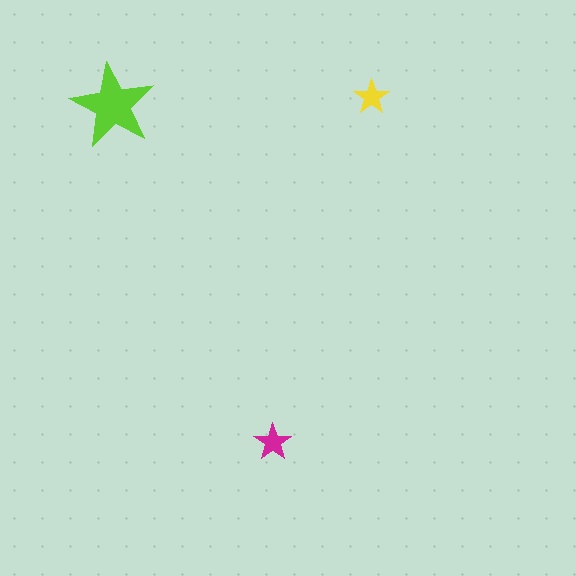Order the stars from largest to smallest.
the lime one, the magenta one, the yellow one.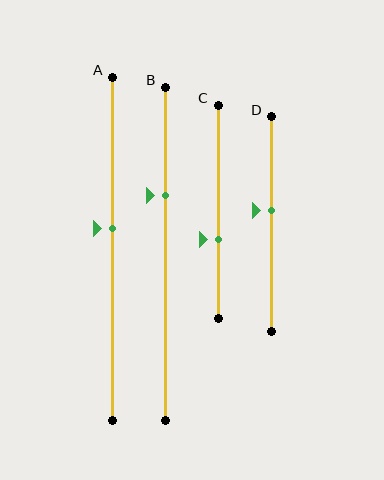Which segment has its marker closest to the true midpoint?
Segment A has its marker closest to the true midpoint.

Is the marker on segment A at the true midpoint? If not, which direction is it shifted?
No, the marker on segment A is shifted upward by about 6% of the segment length.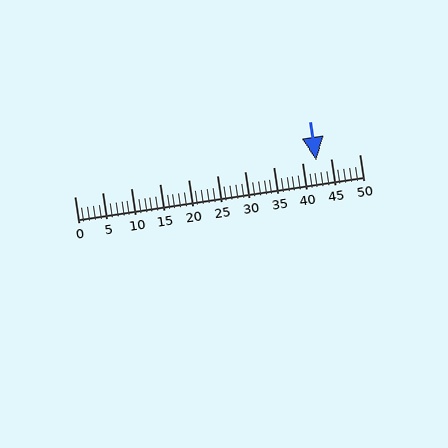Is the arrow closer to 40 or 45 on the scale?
The arrow is closer to 40.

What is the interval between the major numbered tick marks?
The major tick marks are spaced 5 units apart.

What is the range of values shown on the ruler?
The ruler shows values from 0 to 50.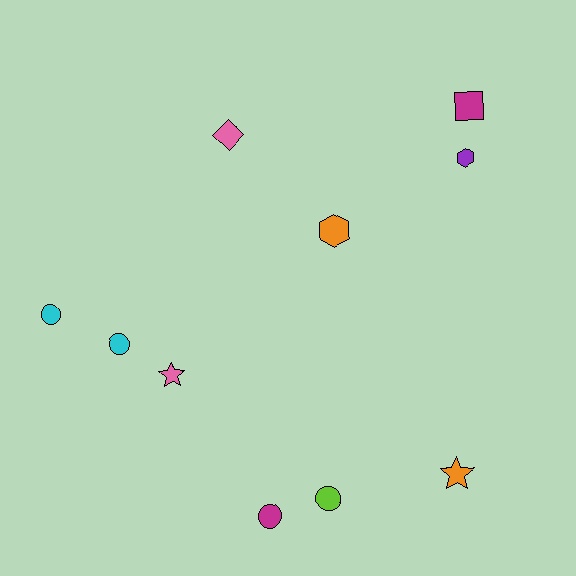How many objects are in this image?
There are 10 objects.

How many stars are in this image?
There are 2 stars.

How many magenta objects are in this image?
There are 2 magenta objects.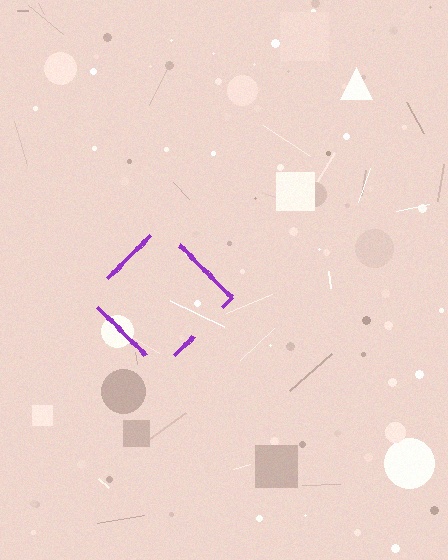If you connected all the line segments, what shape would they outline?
They would outline a diamond.